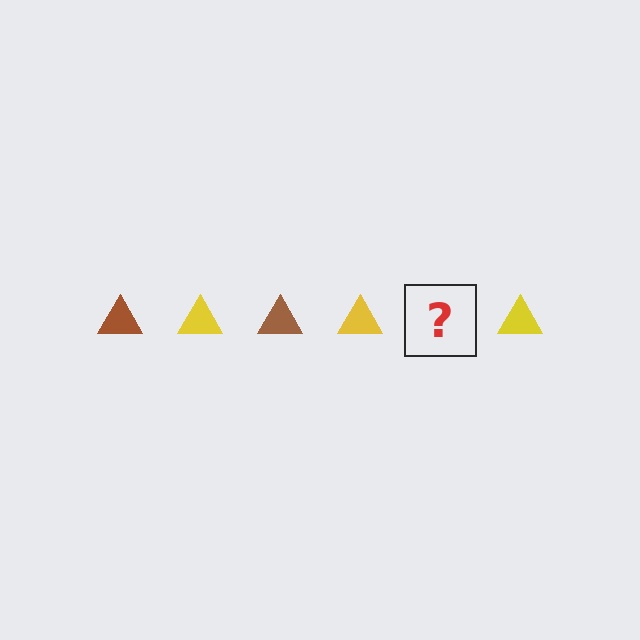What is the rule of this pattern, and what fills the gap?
The rule is that the pattern cycles through brown, yellow triangles. The gap should be filled with a brown triangle.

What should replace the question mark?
The question mark should be replaced with a brown triangle.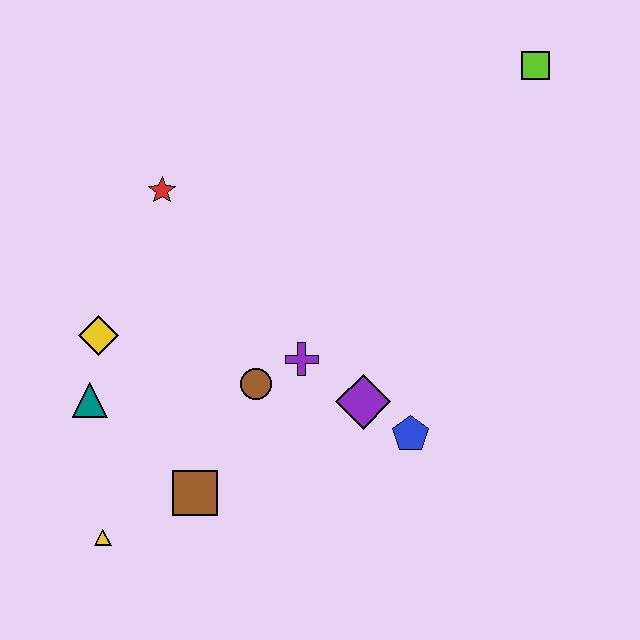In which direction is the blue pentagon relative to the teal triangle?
The blue pentagon is to the right of the teal triangle.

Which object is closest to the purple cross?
The brown circle is closest to the purple cross.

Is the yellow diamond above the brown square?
Yes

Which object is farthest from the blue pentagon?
The lime square is farthest from the blue pentagon.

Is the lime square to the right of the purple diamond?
Yes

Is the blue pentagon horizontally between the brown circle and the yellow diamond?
No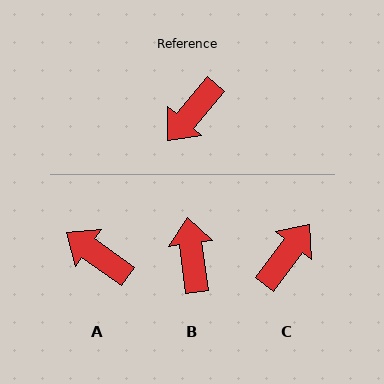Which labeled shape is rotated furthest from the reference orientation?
C, about 176 degrees away.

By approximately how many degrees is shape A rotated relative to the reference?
Approximately 85 degrees clockwise.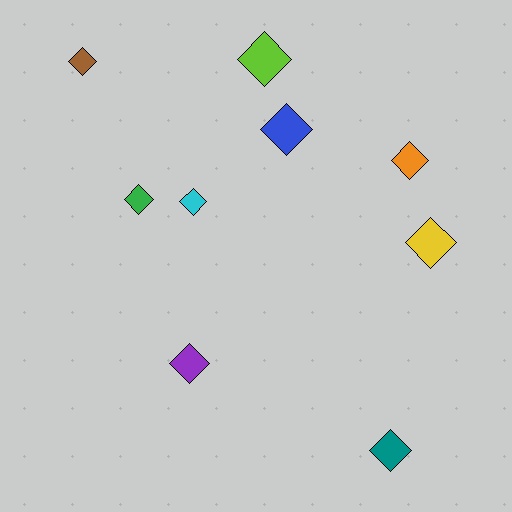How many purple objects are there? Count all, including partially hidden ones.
There is 1 purple object.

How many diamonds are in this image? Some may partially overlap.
There are 9 diamonds.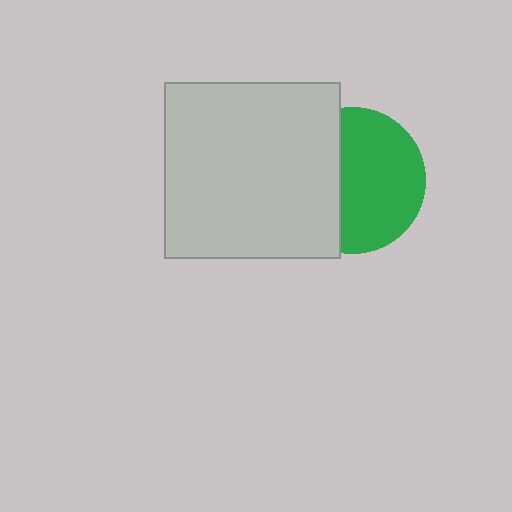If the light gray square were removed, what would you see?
You would see the complete green circle.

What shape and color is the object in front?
The object in front is a light gray square.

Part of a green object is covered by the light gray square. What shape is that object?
It is a circle.